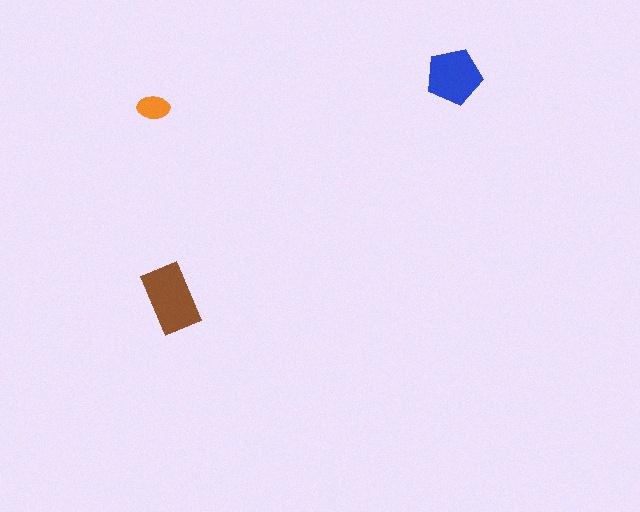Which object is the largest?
The brown rectangle.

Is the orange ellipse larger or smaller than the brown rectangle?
Smaller.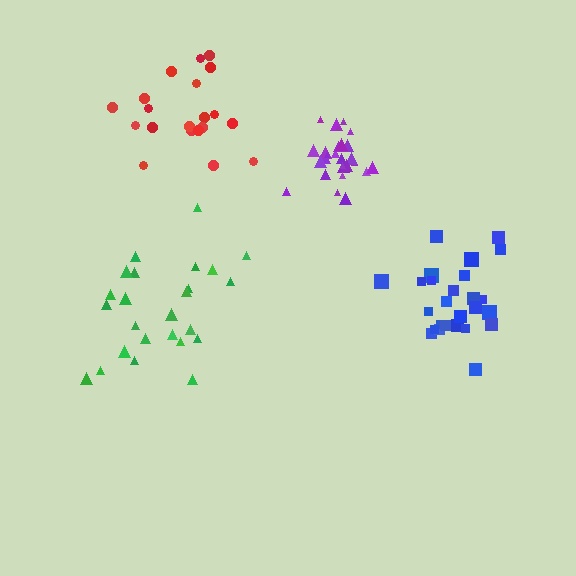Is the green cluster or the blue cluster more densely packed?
Blue.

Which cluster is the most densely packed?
Purple.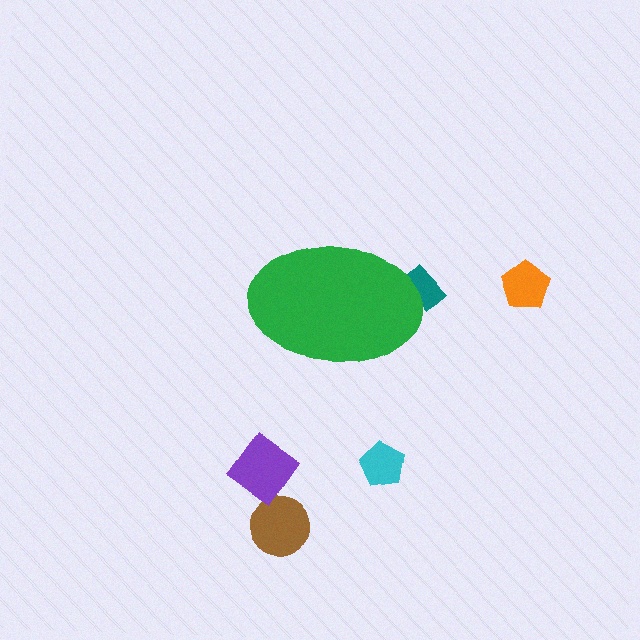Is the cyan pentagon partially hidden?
No, the cyan pentagon is fully visible.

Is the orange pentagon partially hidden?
No, the orange pentagon is fully visible.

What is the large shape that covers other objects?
A green ellipse.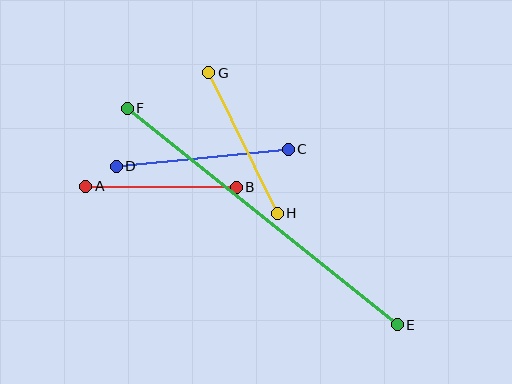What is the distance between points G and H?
The distance is approximately 156 pixels.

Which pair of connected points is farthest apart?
Points E and F are farthest apart.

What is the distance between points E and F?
The distance is approximately 346 pixels.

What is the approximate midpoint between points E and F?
The midpoint is at approximately (262, 216) pixels.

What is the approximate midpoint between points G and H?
The midpoint is at approximately (243, 143) pixels.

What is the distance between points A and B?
The distance is approximately 151 pixels.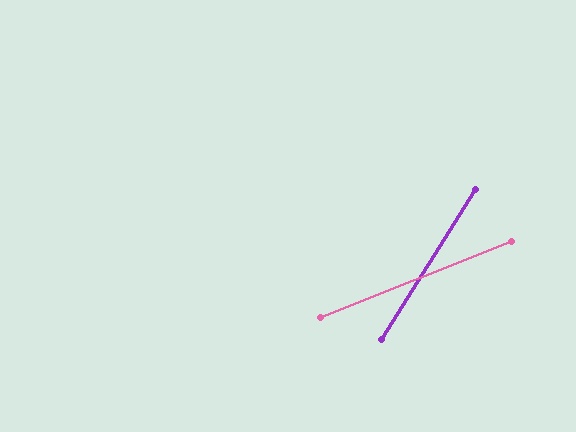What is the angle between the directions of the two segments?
Approximately 36 degrees.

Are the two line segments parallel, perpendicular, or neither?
Neither parallel nor perpendicular — they differ by about 36°.